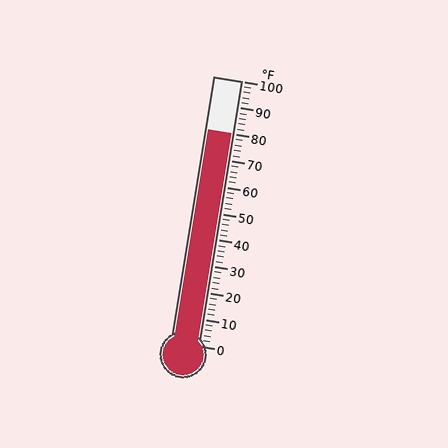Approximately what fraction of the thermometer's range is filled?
The thermometer is filled to approximately 80% of its range.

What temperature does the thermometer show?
The thermometer shows approximately 80°F.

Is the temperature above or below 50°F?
The temperature is above 50°F.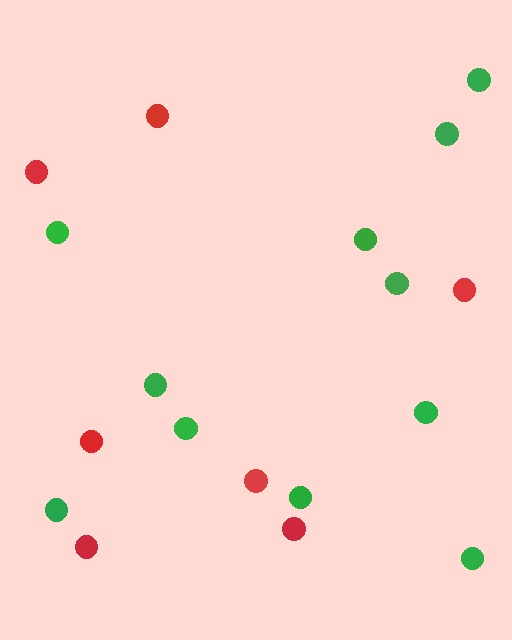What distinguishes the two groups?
There are 2 groups: one group of green circles (11) and one group of red circles (7).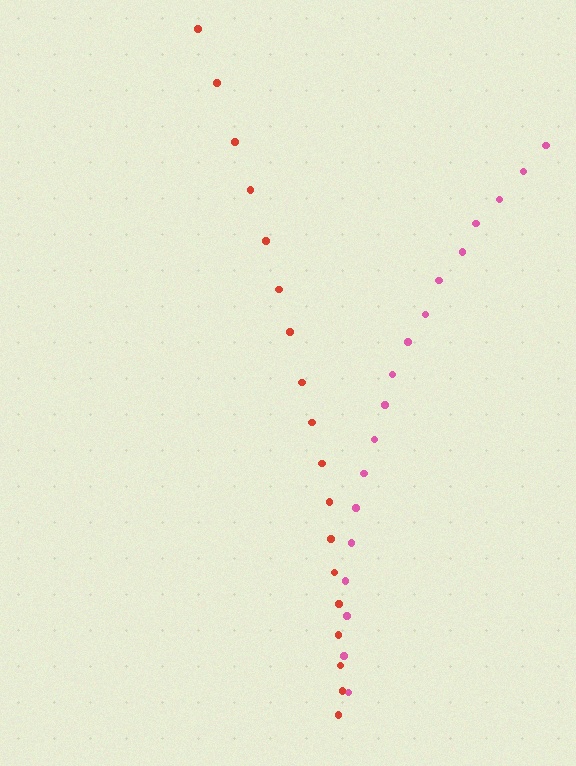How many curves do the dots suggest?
There are 2 distinct paths.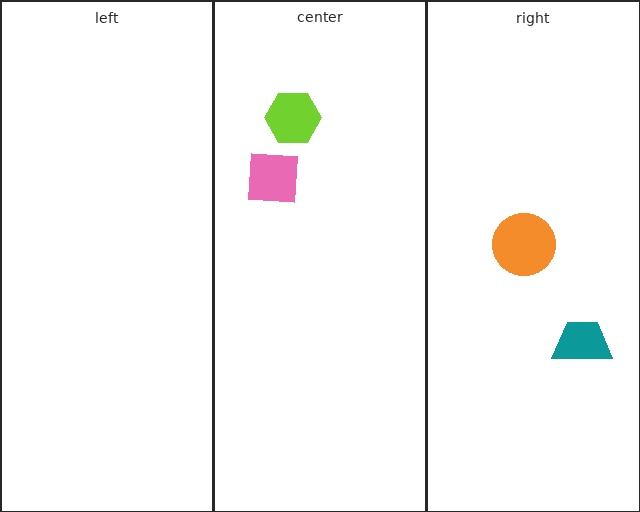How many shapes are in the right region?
2.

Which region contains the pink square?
The center region.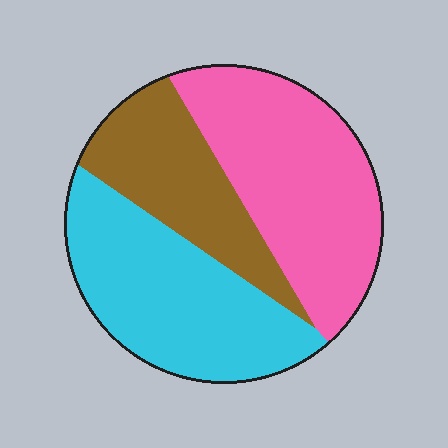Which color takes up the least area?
Brown, at roughly 25%.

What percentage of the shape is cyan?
Cyan covers about 35% of the shape.